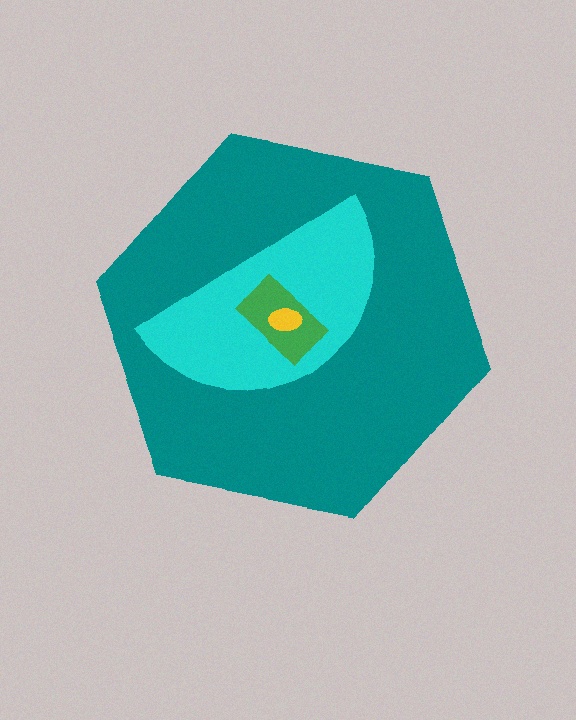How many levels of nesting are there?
4.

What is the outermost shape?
The teal hexagon.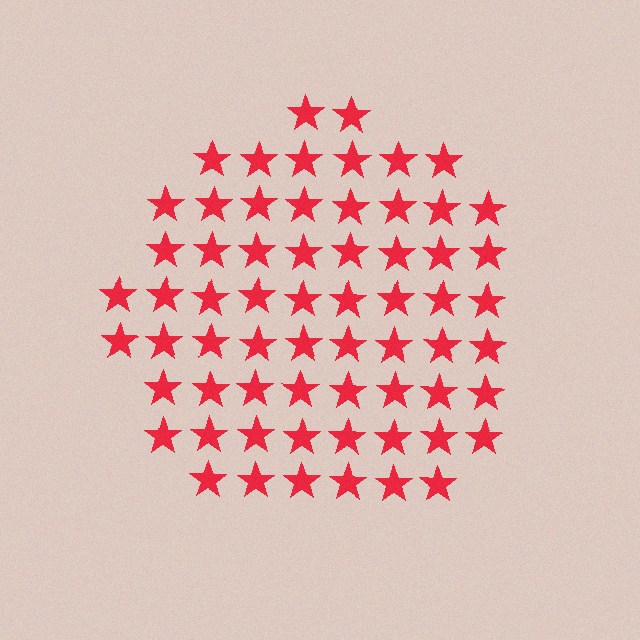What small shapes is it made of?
It is made of small stars.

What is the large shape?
The large shape is a circle.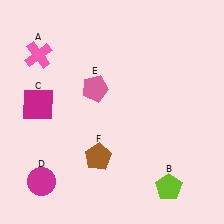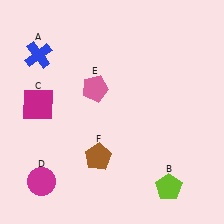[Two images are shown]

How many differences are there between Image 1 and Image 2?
There is 1 difference between the two images.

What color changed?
The cross (A) changed from pink in Image 1 to blue in Image 2.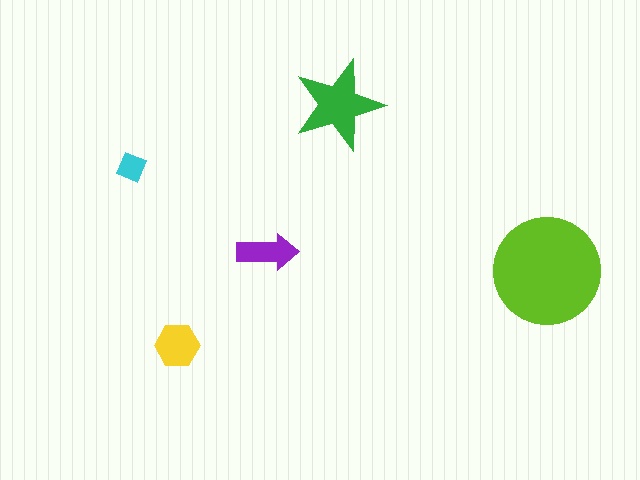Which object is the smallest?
The cyan diamond.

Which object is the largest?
The lime circle.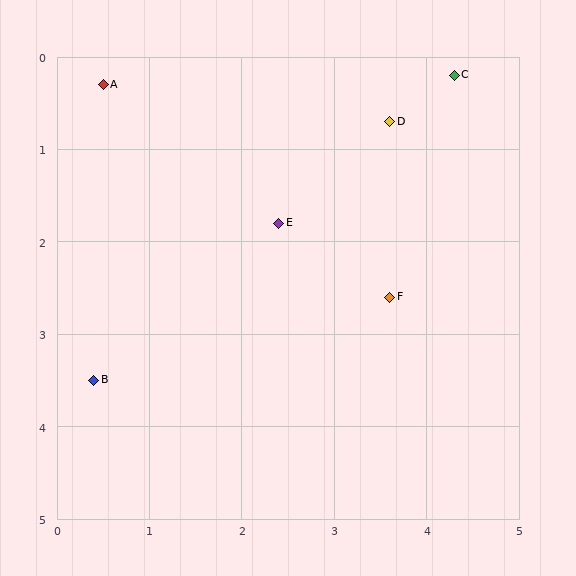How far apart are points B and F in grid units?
Points B and F are about 3.3 grid units apart.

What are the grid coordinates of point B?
Point B is at approximately (0.4, 3.5).